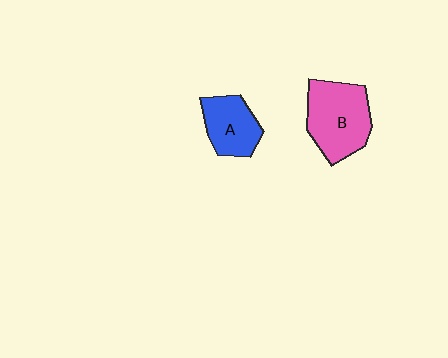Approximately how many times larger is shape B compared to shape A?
Approximately 1.5 times.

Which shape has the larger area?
Shape B (pink).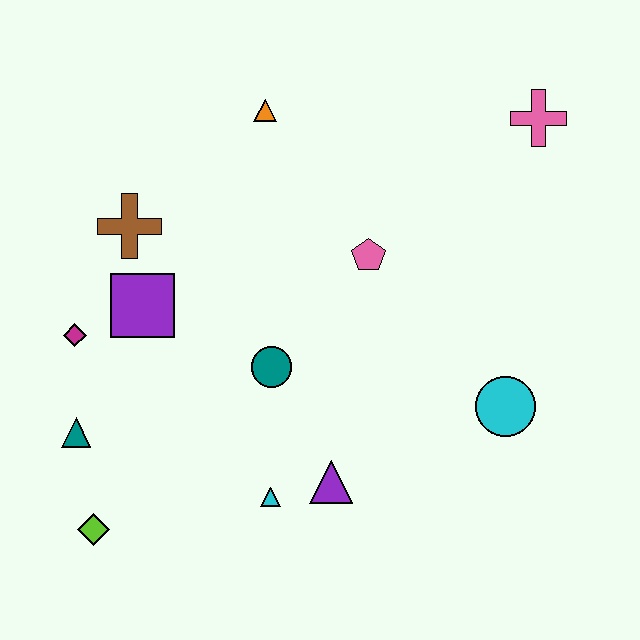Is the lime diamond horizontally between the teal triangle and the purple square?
Yes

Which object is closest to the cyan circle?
The purple triangle is closest to the cyan circle.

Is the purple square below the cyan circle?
No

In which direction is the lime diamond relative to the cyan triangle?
The lime diamond is to the left of the cyan triangle.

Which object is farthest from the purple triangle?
The pink cross is farthest from the purple triangle.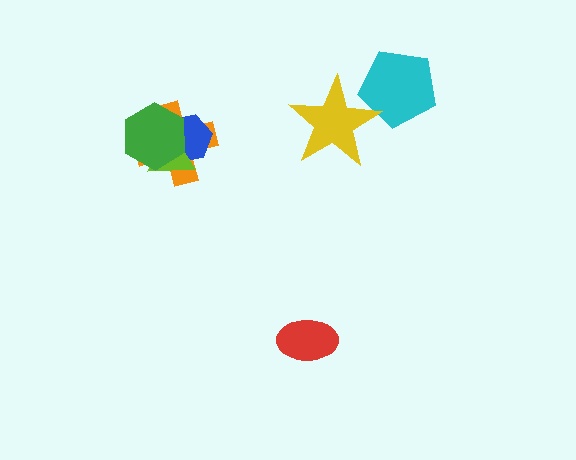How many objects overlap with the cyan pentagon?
1 object overlaps with the cyan pentagon.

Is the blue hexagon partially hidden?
Yes, it is partially covered by another shape.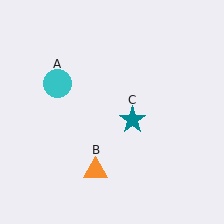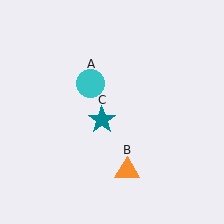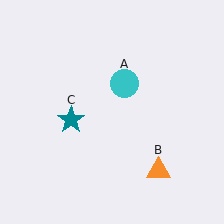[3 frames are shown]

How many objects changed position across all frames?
3 objects changed position: cyan circle (object A), orange triangle (object B), teal star (object C).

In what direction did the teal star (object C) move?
The teal star (object C) moved left.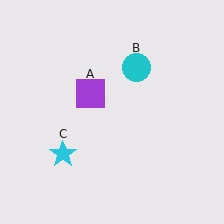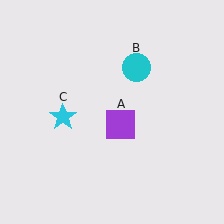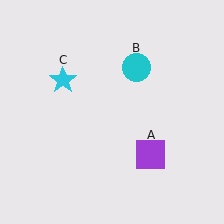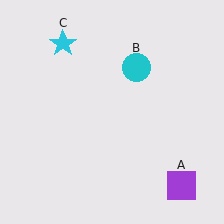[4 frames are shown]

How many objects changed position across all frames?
2 objects changed position: purple square (object A), cyan star (object C).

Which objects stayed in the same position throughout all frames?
Cyan circle (object B) remained stationary.